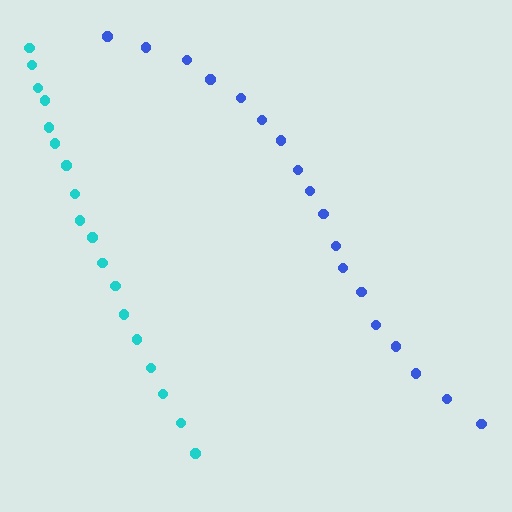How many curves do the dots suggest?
There are 2 distinct paths.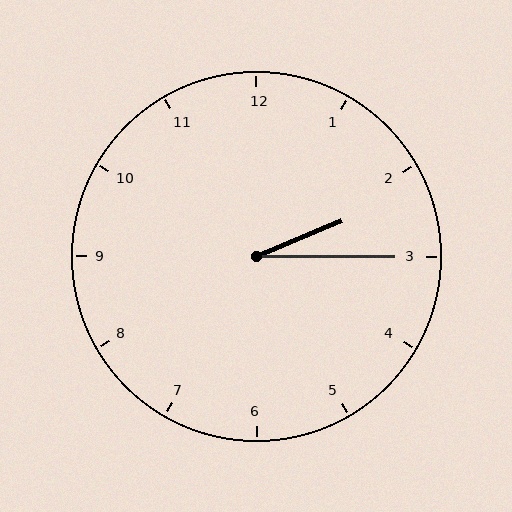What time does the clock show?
2:15.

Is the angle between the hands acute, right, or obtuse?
It is acute.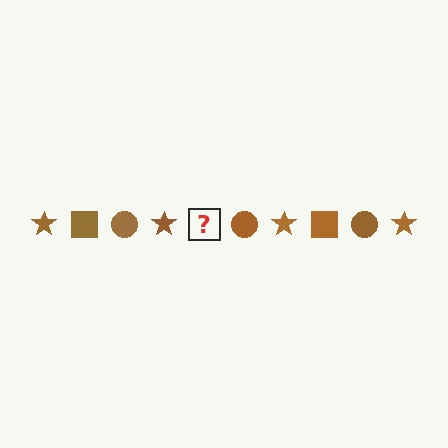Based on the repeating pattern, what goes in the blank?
The blank should be a brown square.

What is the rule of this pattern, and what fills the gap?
The rule is that the pattern cycles through star, square, circle shapes in brown. The gap should be filled with a brown square.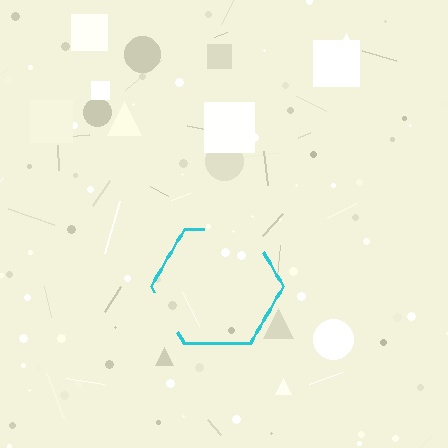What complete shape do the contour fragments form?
The contour fragments form a hexagon.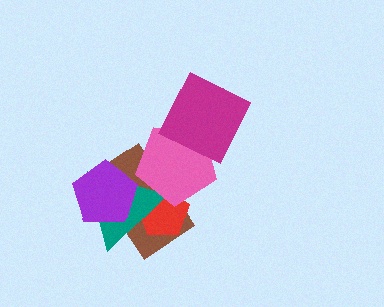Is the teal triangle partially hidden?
Yes, it is partially covered by another shape.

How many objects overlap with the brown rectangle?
4 objects overlap with the brown rectangle.